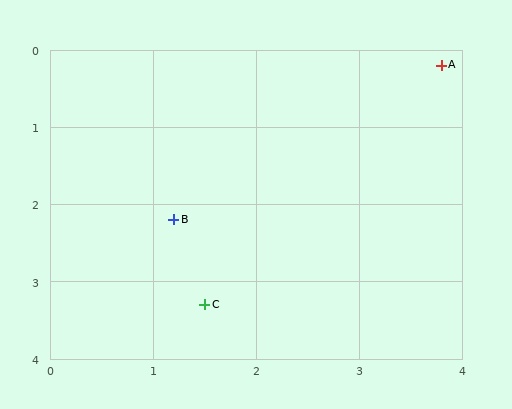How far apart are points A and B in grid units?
Points A and B are about 3.3 grid units apart.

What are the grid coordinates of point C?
Point C is at approximately (1.5, 3.3).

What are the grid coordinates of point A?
Point A is at approximately (3.8, 0.2).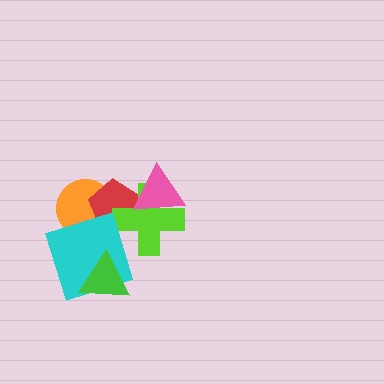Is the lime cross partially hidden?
Yes, it is partially covered by another shape.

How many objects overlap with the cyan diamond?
4 objects overlap with the cyan diamond.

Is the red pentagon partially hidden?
Yes, it is partially covered by another shape.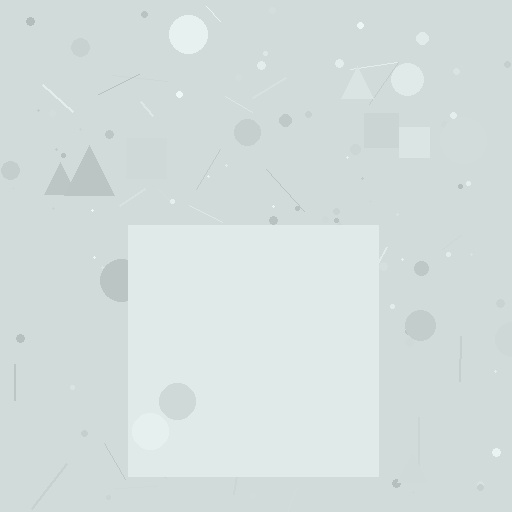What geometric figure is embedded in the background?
A square is embedded in the background.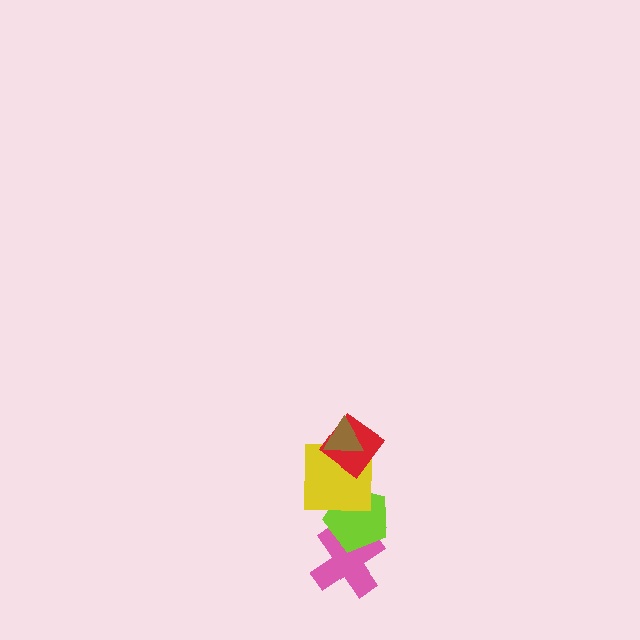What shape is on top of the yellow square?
The red diamond is on top of the yellow square.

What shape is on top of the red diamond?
The brown triangle is on top of the red diamond.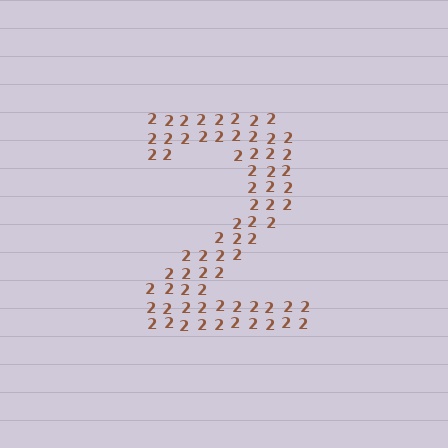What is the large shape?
The large shape is the digit 2.